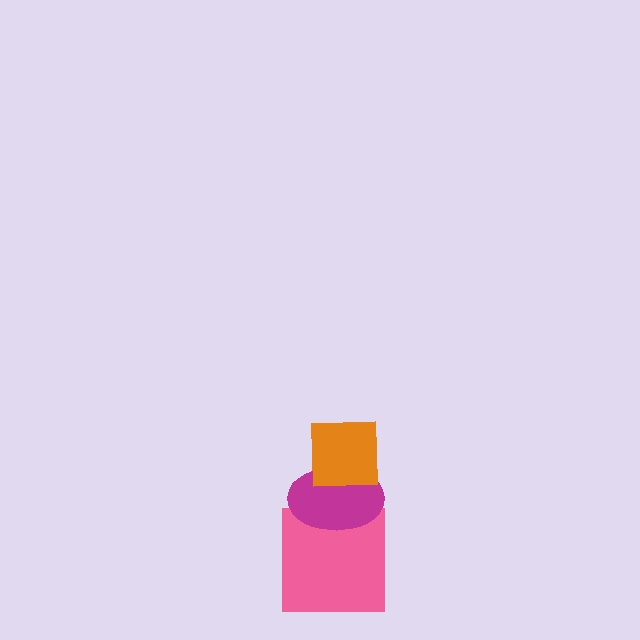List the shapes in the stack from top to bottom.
From top to bottom: the orange square, the magenta ellipse, the pink square.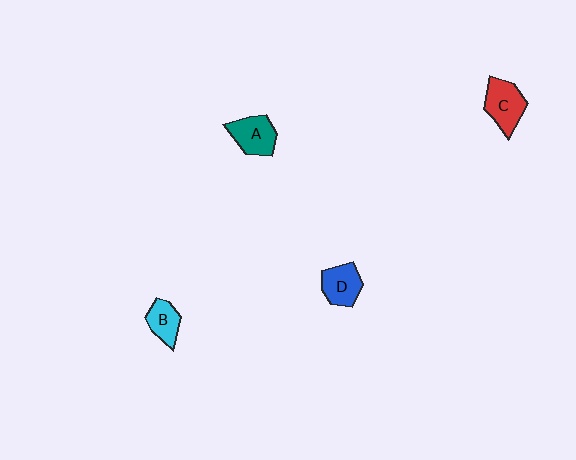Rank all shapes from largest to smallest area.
From largest to smallest: C (red), A (teal), D (blue), B (cyan).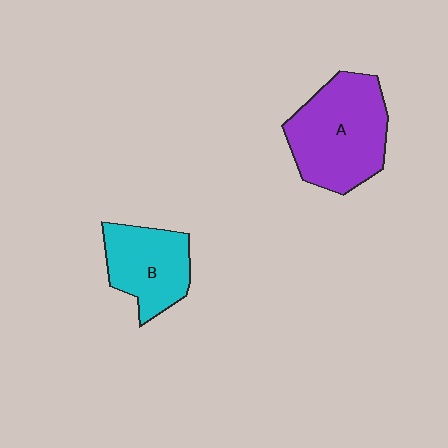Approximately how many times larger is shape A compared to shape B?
Approximately 1.5 times.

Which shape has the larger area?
Shape A (purple).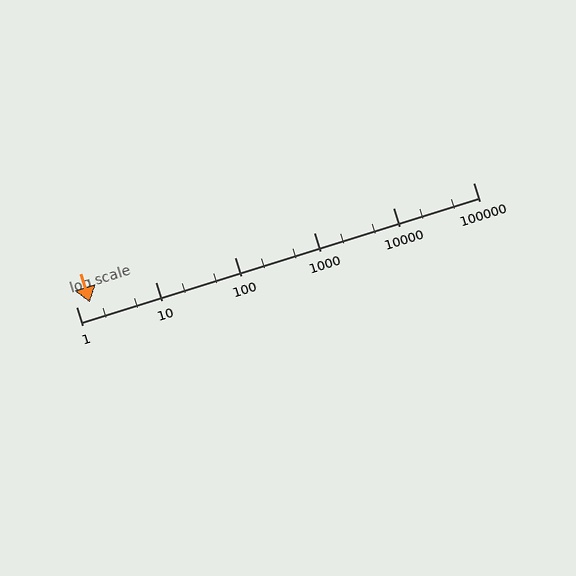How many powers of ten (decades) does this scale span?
The scale spans 5 decades, from 1 to 100000.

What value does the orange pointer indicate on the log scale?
The pointer indicates approximately 1.5.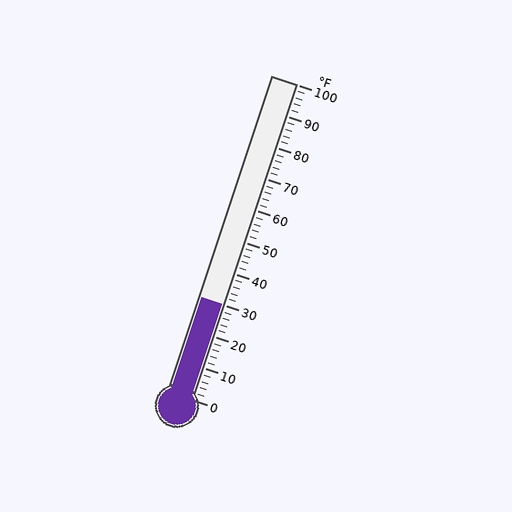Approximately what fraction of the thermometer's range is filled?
The thermometer is filled to approximately 30% of its range.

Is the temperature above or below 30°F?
The temperature is at 30°F.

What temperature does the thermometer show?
The thermometer shows approximately 30°F.